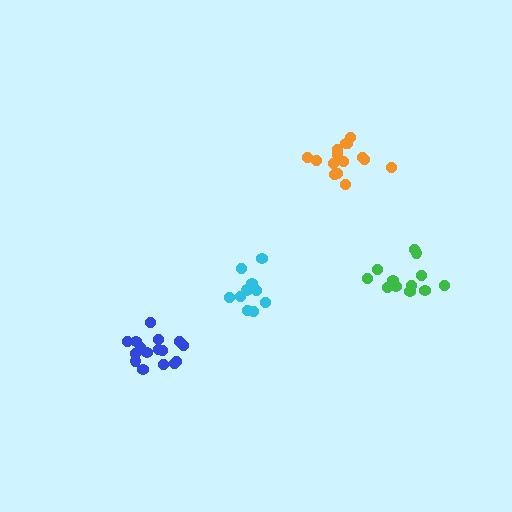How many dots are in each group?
Group 1: 10 dots, Group 2: 12 dots, Group 3: 15 dots, Group 4: 16 dots (53 total).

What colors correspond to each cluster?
The clusters are colored: cyan, green, orange, blue.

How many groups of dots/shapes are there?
There are 4 groups.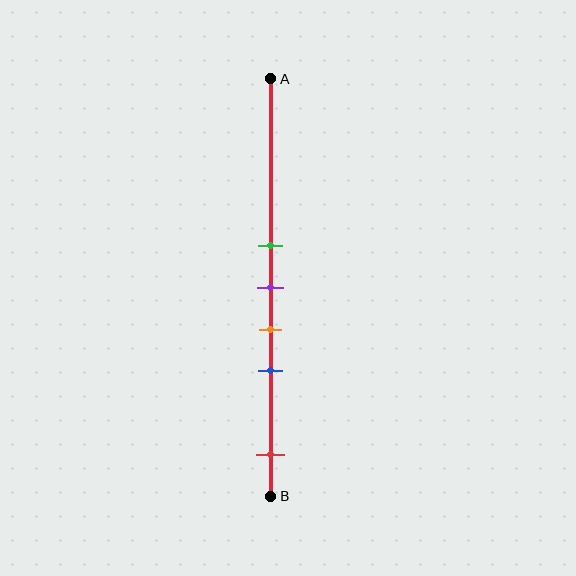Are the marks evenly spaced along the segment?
No, the marks are not evenly spaced.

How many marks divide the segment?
There are 5 marks dividing the segment.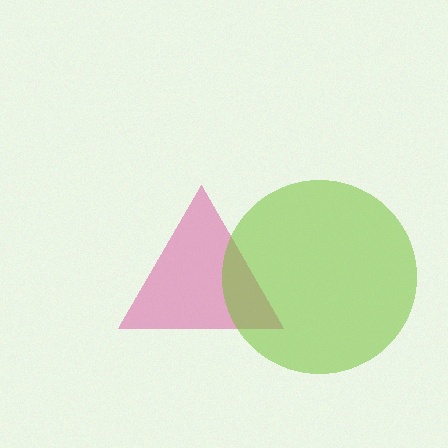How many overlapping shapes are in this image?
There are 2 overlapping shapes in the image.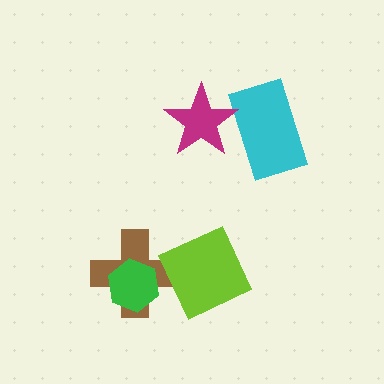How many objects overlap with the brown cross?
2 objects overlap with the brown cross.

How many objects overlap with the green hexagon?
1 object overlaps with the green hexagon.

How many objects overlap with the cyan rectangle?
1 object overlaps with the cyan rectangle.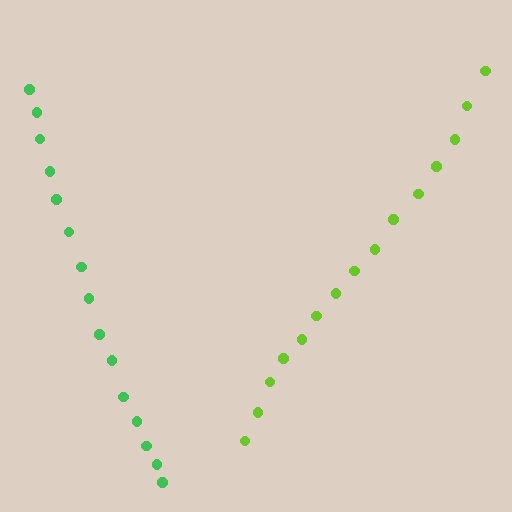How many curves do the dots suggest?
There are 2 distinct paths.